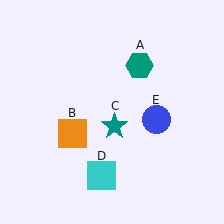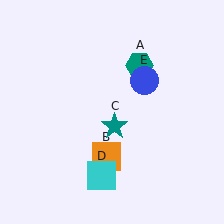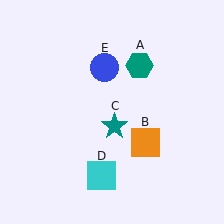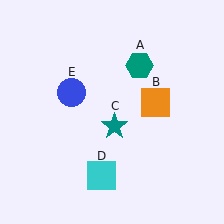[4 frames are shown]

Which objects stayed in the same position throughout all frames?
Teal hexagon (object A) and teal star (object C) and cyan square (object D) remained stationary.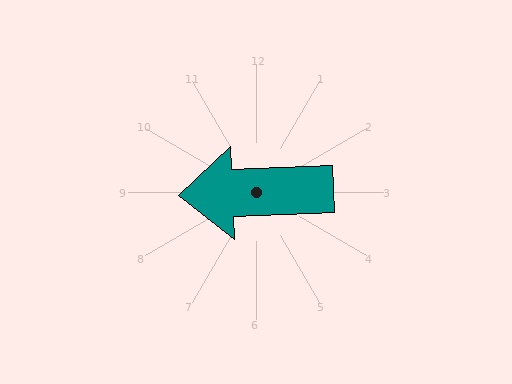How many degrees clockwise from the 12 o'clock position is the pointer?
Approximately 268 degrees.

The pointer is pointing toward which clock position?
Roughly 9 o'clock.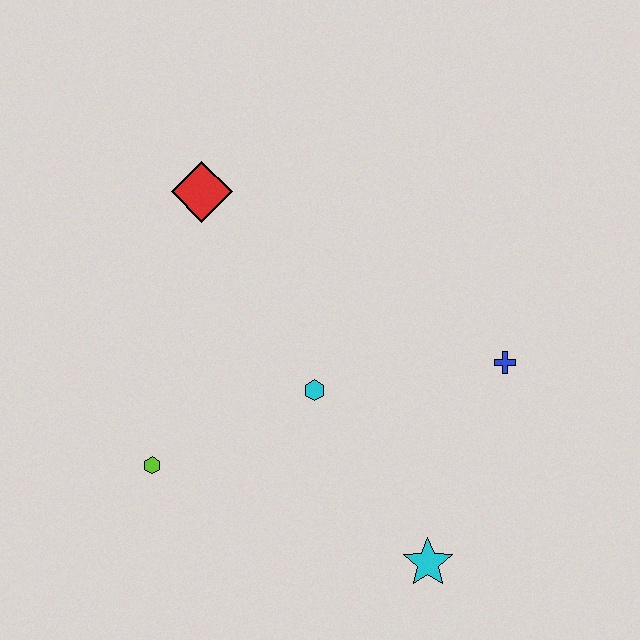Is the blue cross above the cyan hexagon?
Yes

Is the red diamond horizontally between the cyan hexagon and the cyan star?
No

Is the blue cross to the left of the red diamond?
No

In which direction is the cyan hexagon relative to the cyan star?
The cyan hexagon is above the cyan star.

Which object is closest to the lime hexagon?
The cyan hexagon is closest to the lime hexagon.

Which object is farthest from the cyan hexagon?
The red diamond is farthest from the cyan hexagon.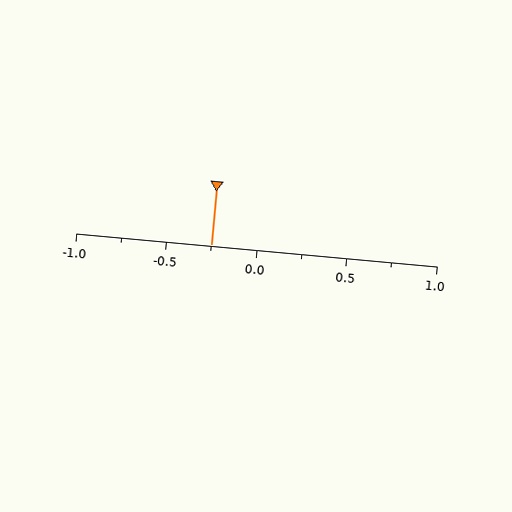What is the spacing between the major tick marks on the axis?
The major ticks are spaced 0.5 apart.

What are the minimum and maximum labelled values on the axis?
The axis runs from -1.0 to 1.0.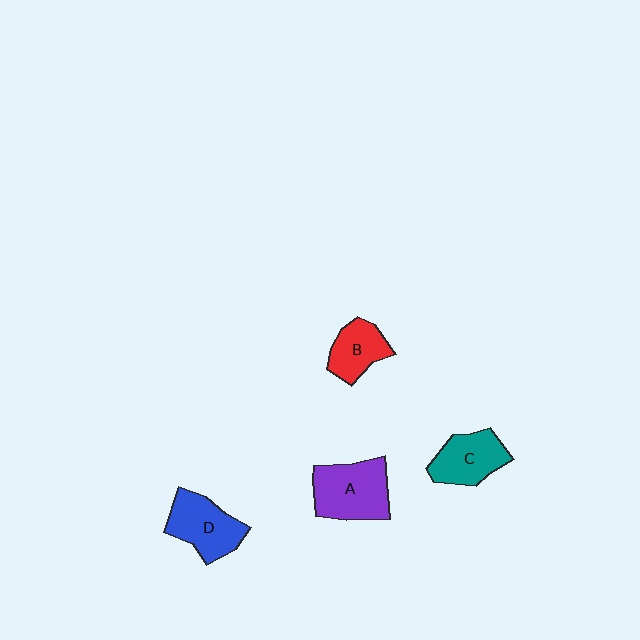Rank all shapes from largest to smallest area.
From largest to smallest: A (purple), D (blue), C (teal), B (red).